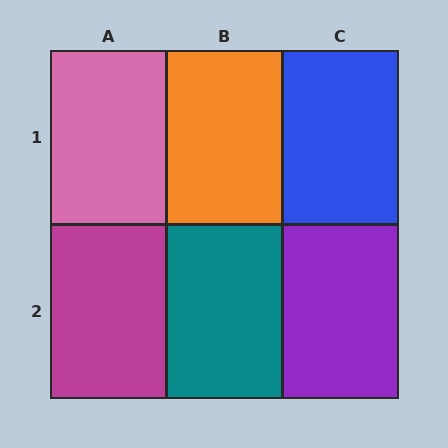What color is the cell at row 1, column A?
Pink.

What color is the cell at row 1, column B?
Orange.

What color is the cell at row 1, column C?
Blue.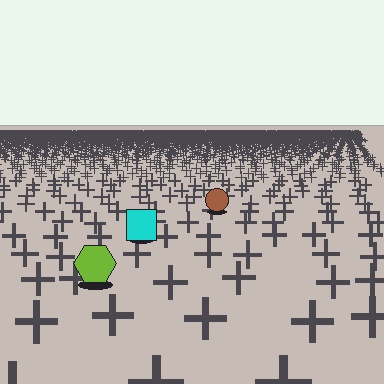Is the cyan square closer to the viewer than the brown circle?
Yes. The cyan square is closer — you can tell from the texture gradient: the ground texture is coarser near it.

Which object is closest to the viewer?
The lime hexagon is closest. The texture marks near it are larger and more spread out.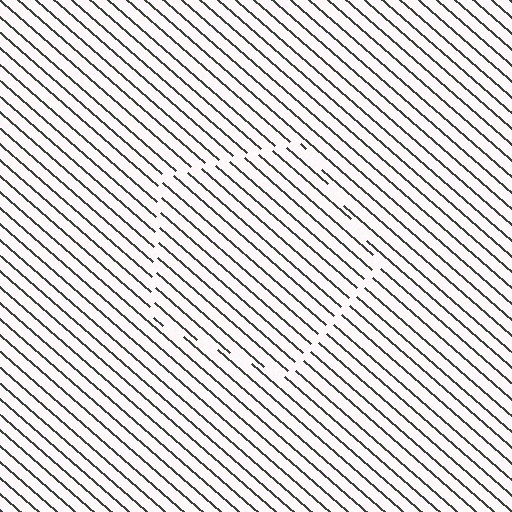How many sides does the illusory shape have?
5 sides — the line-ends trace a pentagon.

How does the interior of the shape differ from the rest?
The interior of the shape contains the same grating, shifted by half a period — the contour is defined by the phase discontinuity where line-ends from the inner and outer gratings abut.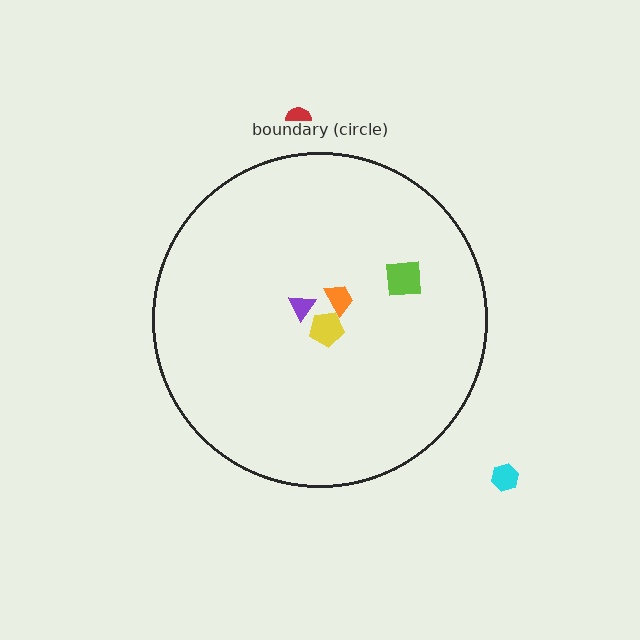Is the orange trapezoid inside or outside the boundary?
Inside.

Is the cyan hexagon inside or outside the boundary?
Outside.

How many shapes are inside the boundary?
4 inside, 2 outside.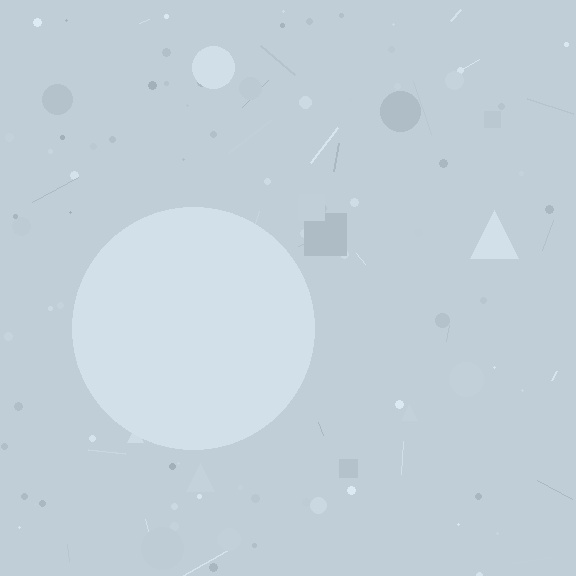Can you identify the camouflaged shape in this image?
The camouflaged shape is a circle.